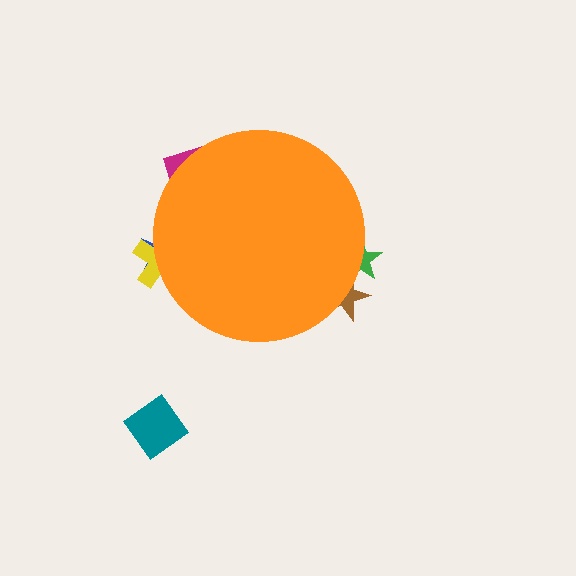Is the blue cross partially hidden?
Yes, the blue cross is partially hidden behind the orange circle.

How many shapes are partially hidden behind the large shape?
5 shapes are partially hidden.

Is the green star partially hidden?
Yes, the green star is partially hidden behind the orange circle.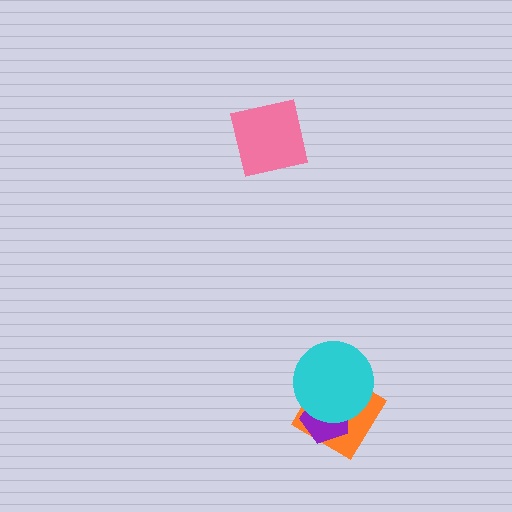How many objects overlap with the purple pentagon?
2 objects overlap with the purple pentagon.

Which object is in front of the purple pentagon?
The cyan circle is in front of the purple pentagon.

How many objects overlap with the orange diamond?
2 objects overlap with the orange diamond.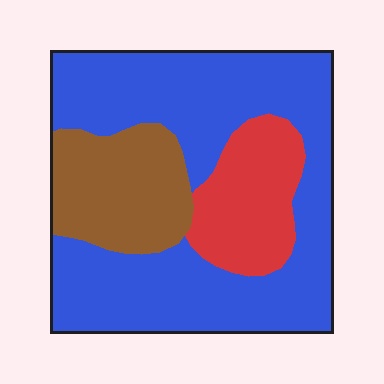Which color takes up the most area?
Blue, at roughly 65%.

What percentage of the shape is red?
Red covers about 15% of the shape.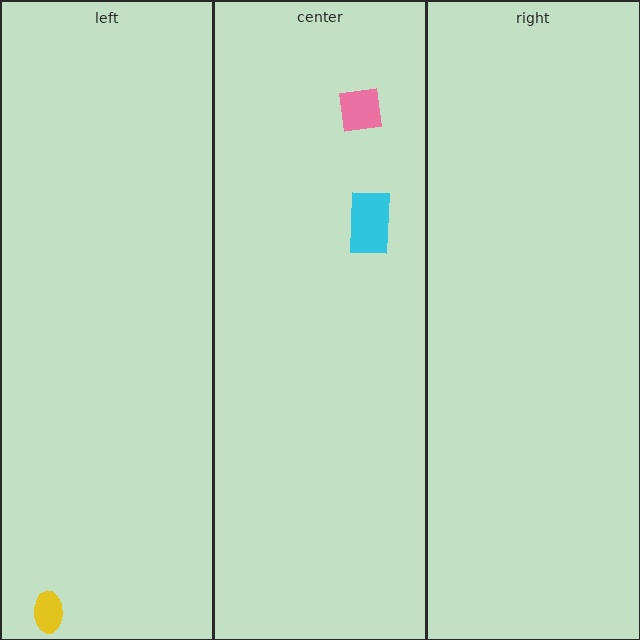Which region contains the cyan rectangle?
The center region.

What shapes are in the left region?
The yellow ellipse.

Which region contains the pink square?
The center region.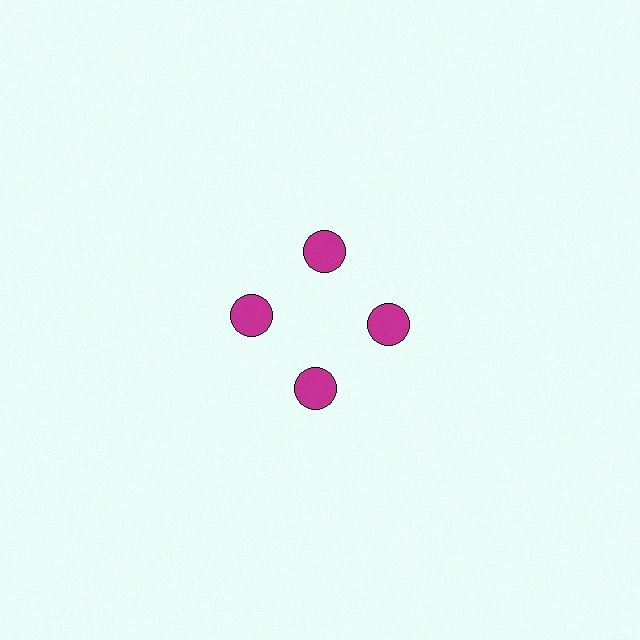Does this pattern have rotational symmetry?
Yes, this pattern has 4-fold rotational symmetry. It looks the same after rotating 90 degrees around the center.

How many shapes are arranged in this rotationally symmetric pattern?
There are 4 shapes, arranged in 4 groups of 1.